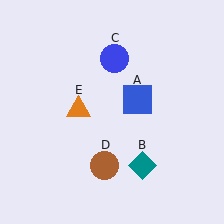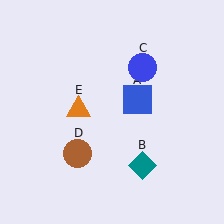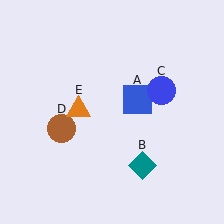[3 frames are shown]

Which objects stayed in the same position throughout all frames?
Blue square (object A) and teal diamond (object B) and orange triangle (object E) remained stationary.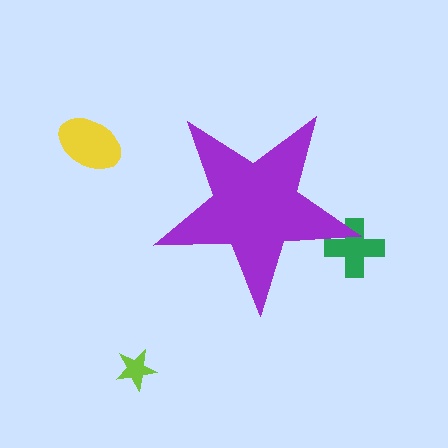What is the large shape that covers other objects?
A purple star.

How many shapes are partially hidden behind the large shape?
1 shape is partially hidden.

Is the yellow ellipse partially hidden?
No, the yellow ellipse is fully visible.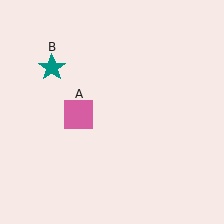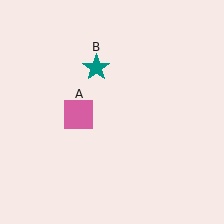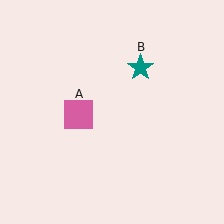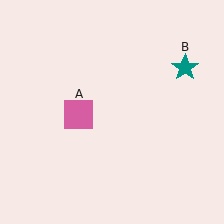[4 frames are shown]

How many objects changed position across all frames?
1 object changed position: teal star (object B).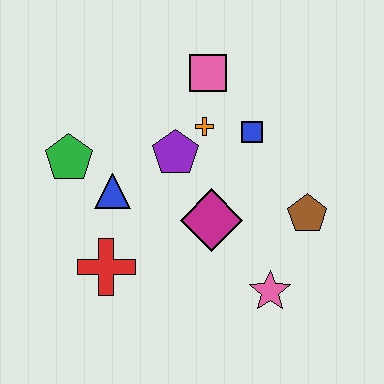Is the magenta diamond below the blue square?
Yes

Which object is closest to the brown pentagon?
The pink star is closest to the brown pentagon.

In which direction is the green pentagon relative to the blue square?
The green pentagon is to the left of the blue square.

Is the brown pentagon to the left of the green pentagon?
No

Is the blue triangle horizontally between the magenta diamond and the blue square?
No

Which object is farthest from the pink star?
The green pentagon is farthest from the pink star.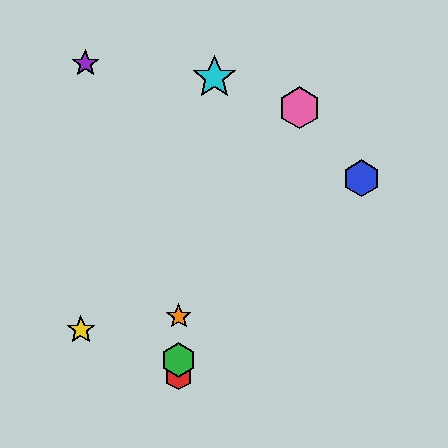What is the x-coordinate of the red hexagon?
The red hexagon is at x≈179.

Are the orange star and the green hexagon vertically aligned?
Yes, both are at x≈179.